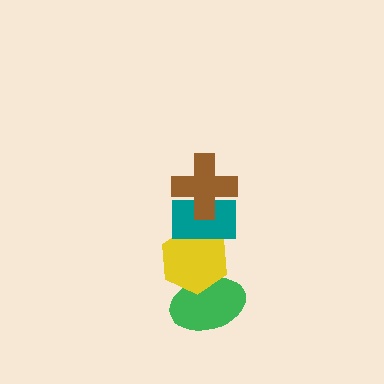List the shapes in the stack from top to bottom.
From top to bottom: the brown cross, the teal rectangle, the yellow hexagon, the green ellipse.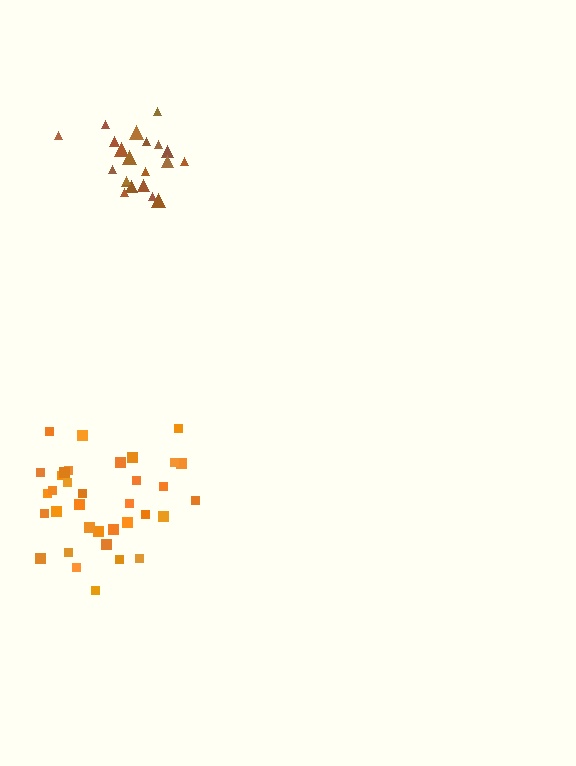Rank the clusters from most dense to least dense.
brown, orange.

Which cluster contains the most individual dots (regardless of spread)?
Orange (35).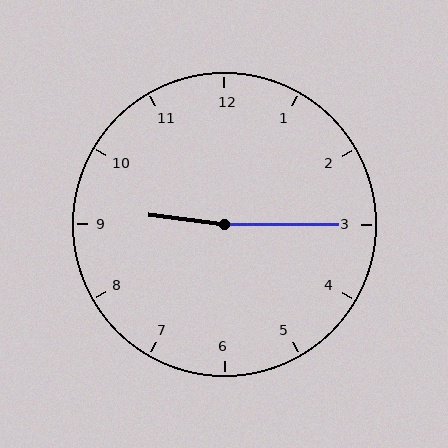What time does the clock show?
9:15.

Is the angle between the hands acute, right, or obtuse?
It is obtuse.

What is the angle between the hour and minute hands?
Approximately 172 degrees.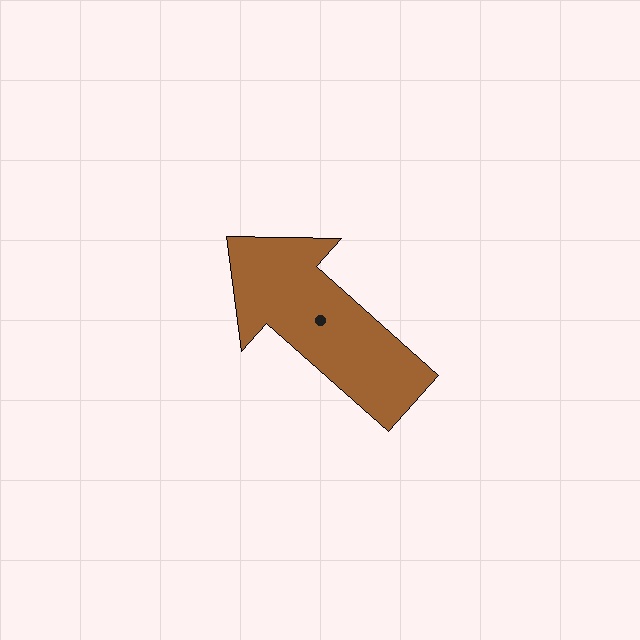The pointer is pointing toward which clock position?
Roughly 10 o'clock.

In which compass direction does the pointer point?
Northwest.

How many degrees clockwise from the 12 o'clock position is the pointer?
Approximately 312 degrees.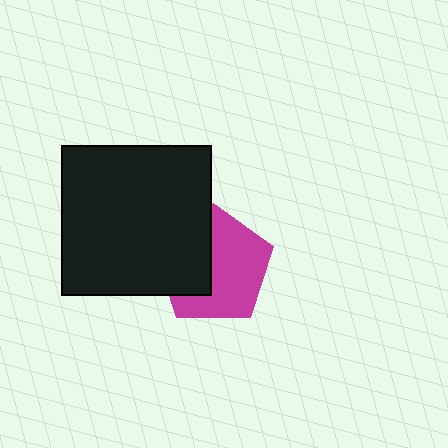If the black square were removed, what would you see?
You would see the complete magenta pentagon.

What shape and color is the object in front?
The object in front is a black square.